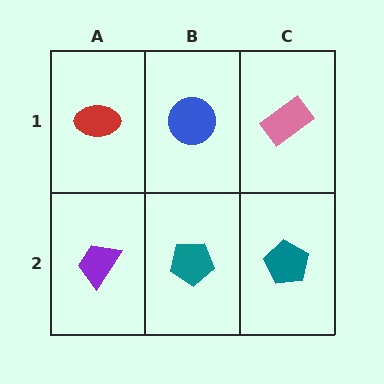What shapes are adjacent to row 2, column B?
A blue circle (row 1, column B), a purple trapezoid (row 2, column A), a teal pentagon (row 2, column C).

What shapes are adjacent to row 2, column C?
A pink rectangle (row 1, column C), a teal pentagon (row 2, column B).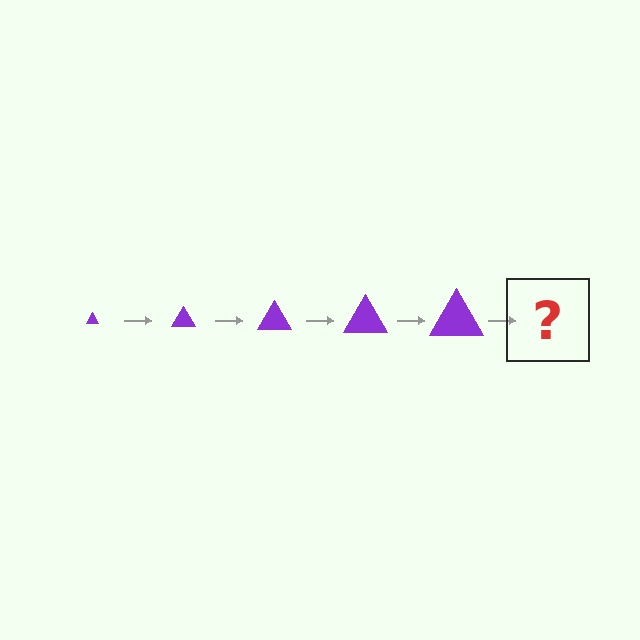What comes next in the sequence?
The next element should be a purple triangle, larger than the previous one.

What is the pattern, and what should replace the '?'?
The pattern is that the triangle gets progressively larger each step. The '?' should be a purple triangle, larger than the previous one.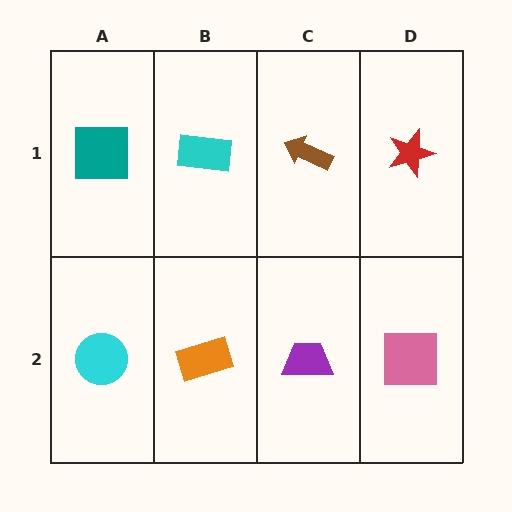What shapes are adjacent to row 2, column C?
A brown arrow (row 1, column C), an orange rectangle (row 2, column B), a pink square (row 2, column D).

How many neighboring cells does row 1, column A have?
2.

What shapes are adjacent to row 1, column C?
A purple trapezoid (row 2, column C), a cyan rectangle (row 1, column B), a red star (row 1, column D).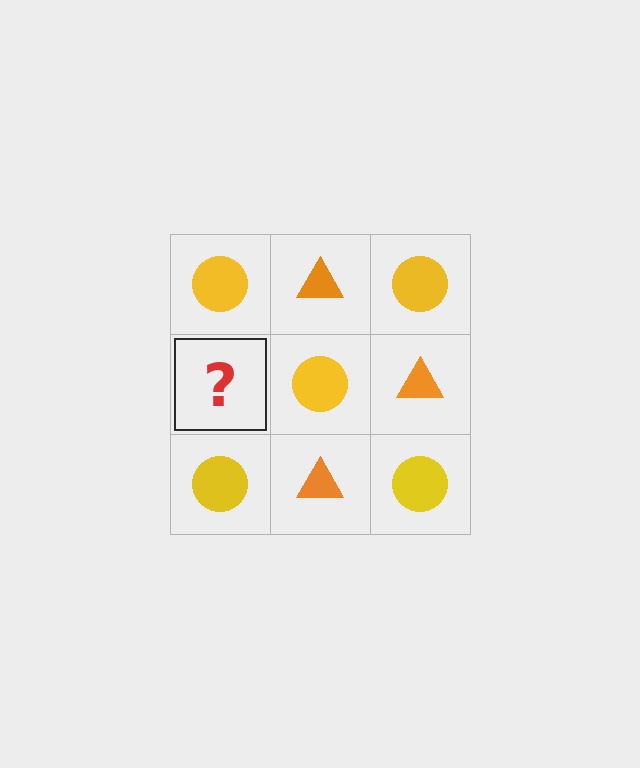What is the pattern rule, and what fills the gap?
The rule is that it alternates yellow circle and orange triangle in a checkerboard pattern. The gap should be filled with an orange triangle.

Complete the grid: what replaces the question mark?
The question mark should be replaced with an orange triangle.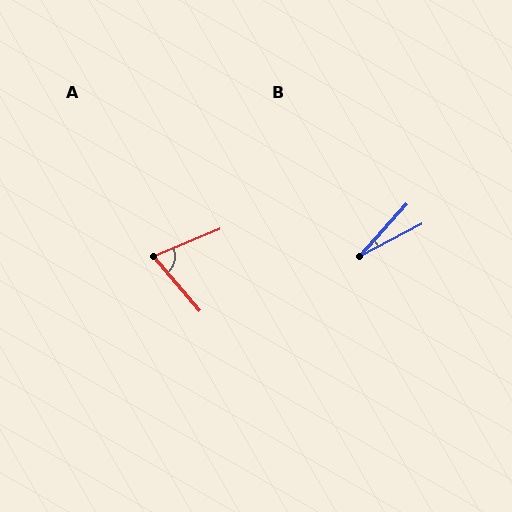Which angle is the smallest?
B, at approximately 20 degrees.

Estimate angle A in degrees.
Approximately 72 degrees.